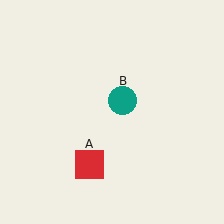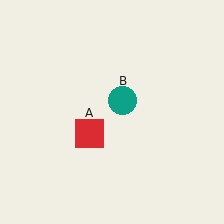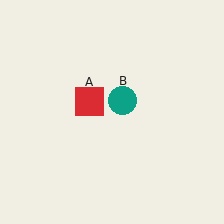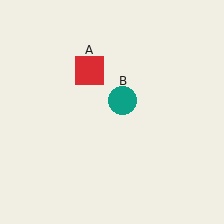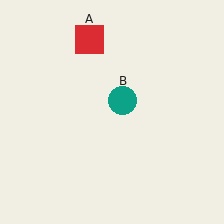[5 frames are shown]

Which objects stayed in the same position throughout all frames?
Teal circle (object B) remained stationary.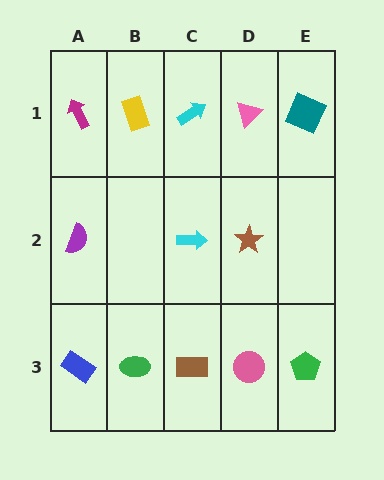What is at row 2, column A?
A purple semicircle.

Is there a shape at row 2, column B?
No, that cell is empty.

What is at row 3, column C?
A brown rectangle.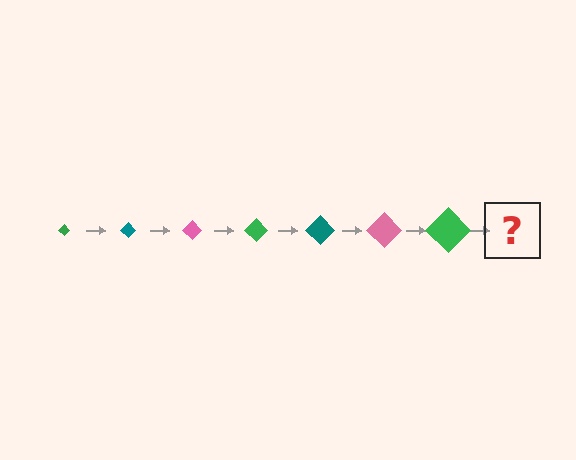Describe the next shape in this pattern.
It should be a teal diamond, larger than the previous one.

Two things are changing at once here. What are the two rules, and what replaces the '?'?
The two rules are that the diamond grows larger each step and the color cycles through green, teal, and pink. The '?' should be a teal diamond, larger than the previous one.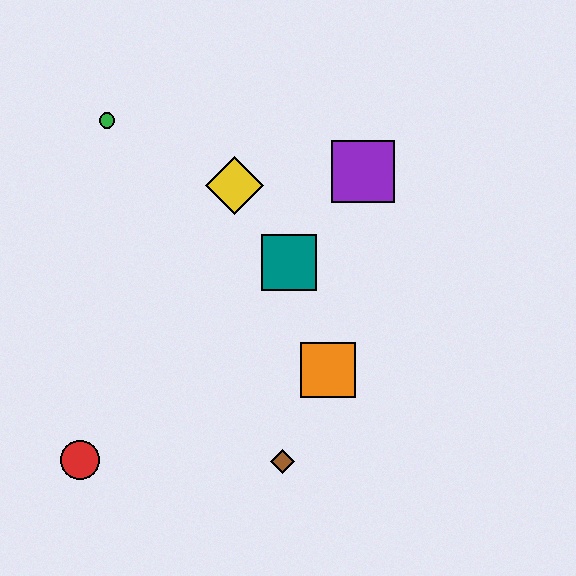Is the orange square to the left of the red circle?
No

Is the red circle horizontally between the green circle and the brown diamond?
No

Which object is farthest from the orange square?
The green circle is farthest from the orange square.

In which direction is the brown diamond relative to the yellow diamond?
The brown diamond is below the yellow diamond.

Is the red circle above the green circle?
No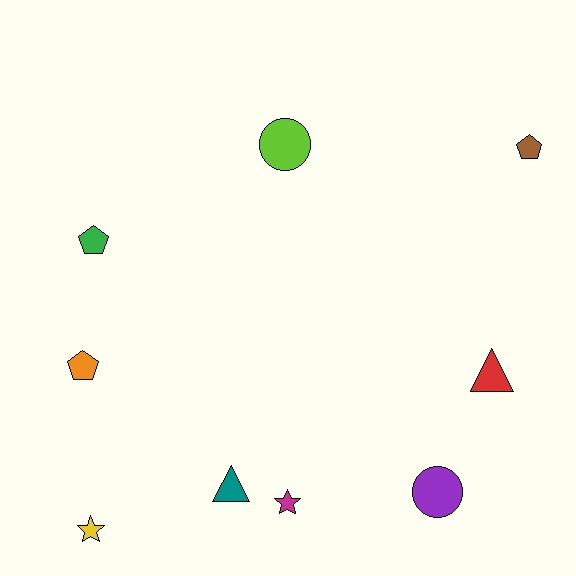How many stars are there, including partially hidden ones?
There are 2 stars.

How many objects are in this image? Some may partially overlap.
There are 9 objects.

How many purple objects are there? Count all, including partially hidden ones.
There is 1 purple object.